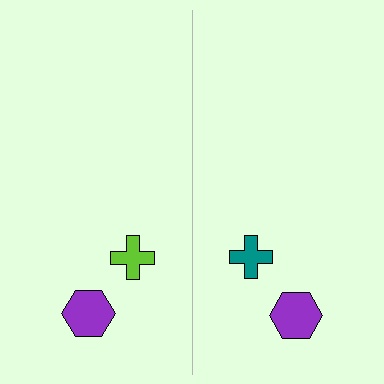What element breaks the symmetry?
The teal cross on the right side breaks the symmetry — its mirror counterpart is lime.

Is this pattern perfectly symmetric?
No, the pattern is not perfectly symmetric. The teal cross on the right side breaks the symmetry — its mirror counterpart is lime.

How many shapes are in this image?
There are 4 shapes in this image.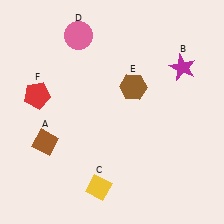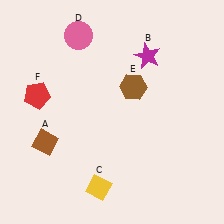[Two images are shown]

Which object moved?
The magenta star (B) moved left.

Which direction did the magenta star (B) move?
The magenta star (B) moved left.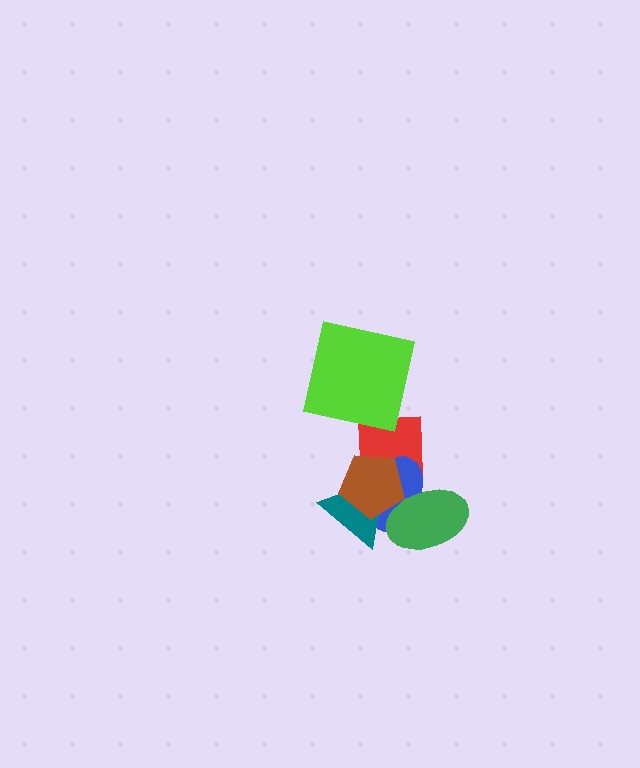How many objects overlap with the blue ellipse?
4 objects overlap with the blue ellipse.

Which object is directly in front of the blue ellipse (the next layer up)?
The green ellipse is directly in front of the blue ellipse.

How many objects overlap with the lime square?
0 objects overlap with the lime square.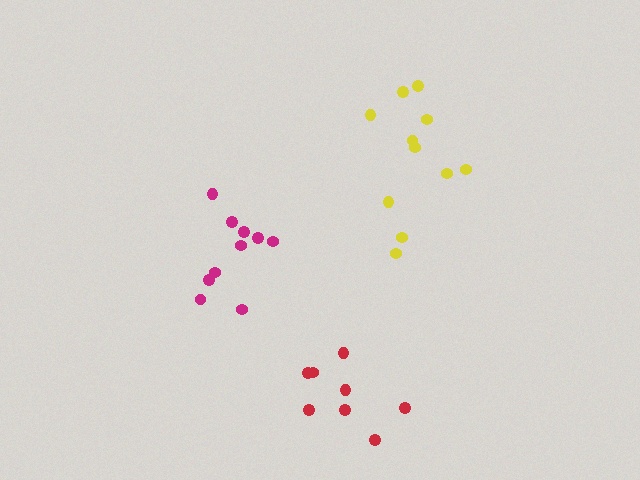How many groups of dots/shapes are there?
There are 3 groups.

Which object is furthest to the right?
The yellow cluster is rightmost.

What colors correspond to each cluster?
The clusters are colored: yellow, red, magenta.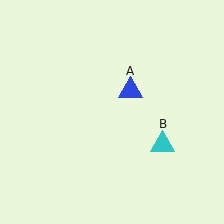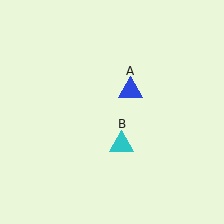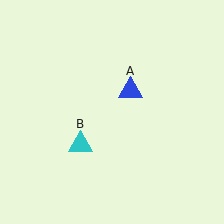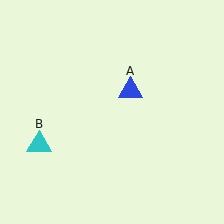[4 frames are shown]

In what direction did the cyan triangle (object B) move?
The cyan triangle (object B) moved left.